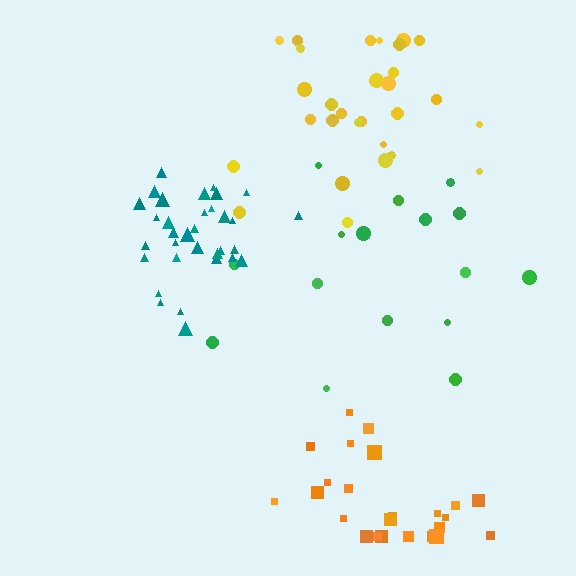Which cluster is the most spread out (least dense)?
Green.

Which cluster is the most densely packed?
Teal.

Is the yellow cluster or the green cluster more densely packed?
Yellow.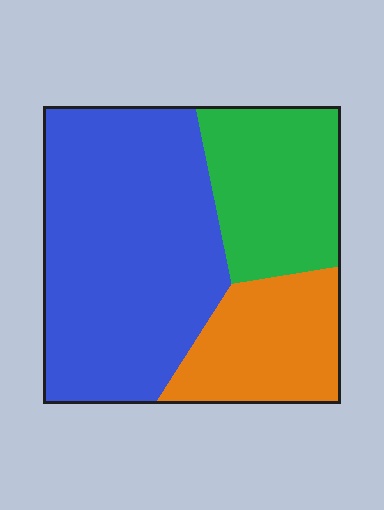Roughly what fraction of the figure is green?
Green takes up less than a quarter of the figure.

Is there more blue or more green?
Blue.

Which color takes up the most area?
Blue, at roughly 55%.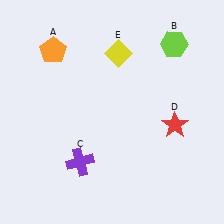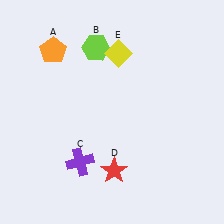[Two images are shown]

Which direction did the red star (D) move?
The red star (D) moved left.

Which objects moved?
The objects that moved are: the lime hexagon (B), the red star (D).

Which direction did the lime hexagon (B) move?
The lime hexagon (B) moved left.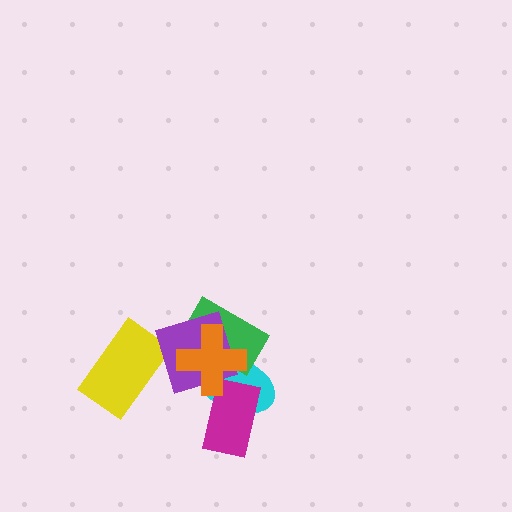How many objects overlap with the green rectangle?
3 objects overlap with the green rectangle.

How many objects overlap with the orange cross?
4 objects overlap with the orange cross.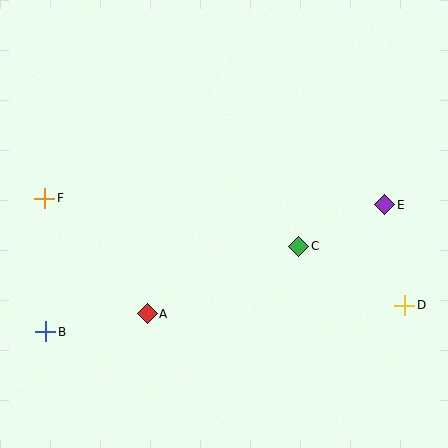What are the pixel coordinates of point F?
Point F is at (45, 198).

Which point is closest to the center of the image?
Point C at (299, 247) is closest to the center.